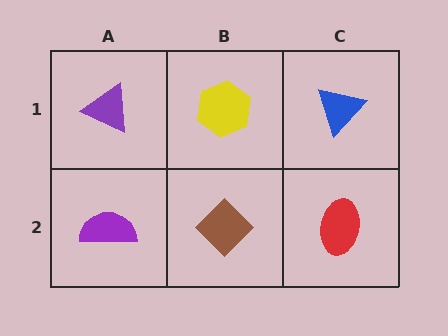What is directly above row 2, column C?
A blue triangle.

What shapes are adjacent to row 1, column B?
A brown diamond (row 2, column B), a purple triangle (row 1, column A), a blue triangle (row 1, column C).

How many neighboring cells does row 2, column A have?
2.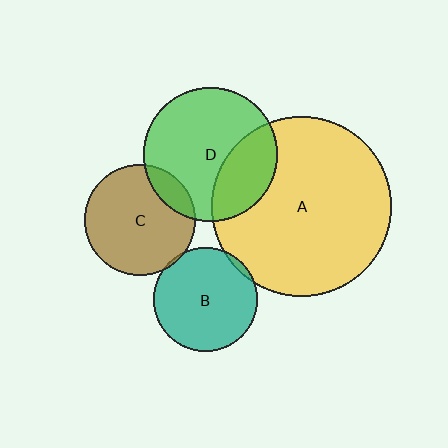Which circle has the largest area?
Circle A (yellow).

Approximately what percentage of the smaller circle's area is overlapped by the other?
Approximately 5%.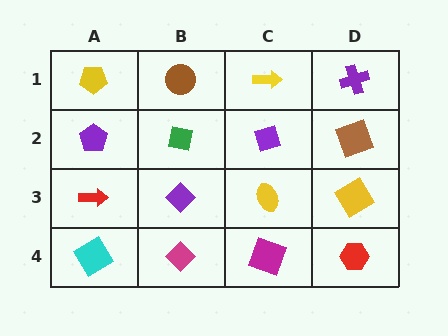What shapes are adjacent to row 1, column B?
A green square (row 2, column B), a yellow pentagon (row 1, column A), a yellow arrow (row 1, column C).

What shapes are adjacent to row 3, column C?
A purple diamond (row 2, column C), a magenta square (row 4, column C), a purple diamond (row 3, column B), a yellow diamond (row 3, column D).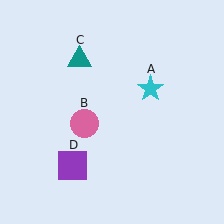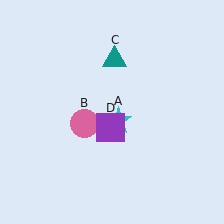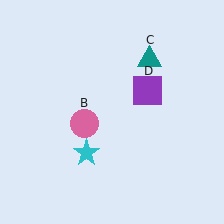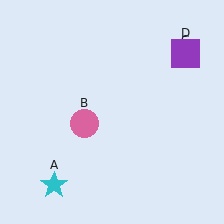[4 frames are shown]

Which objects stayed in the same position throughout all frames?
Pink circle (object B) remained stationary.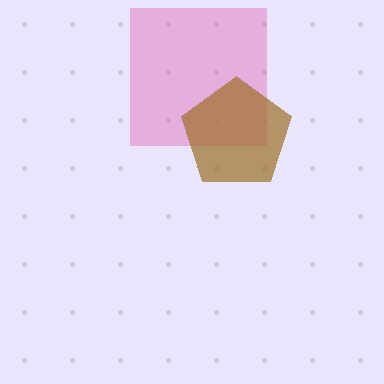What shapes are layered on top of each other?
The layered shapes are: a pink square, a brown pentagon.